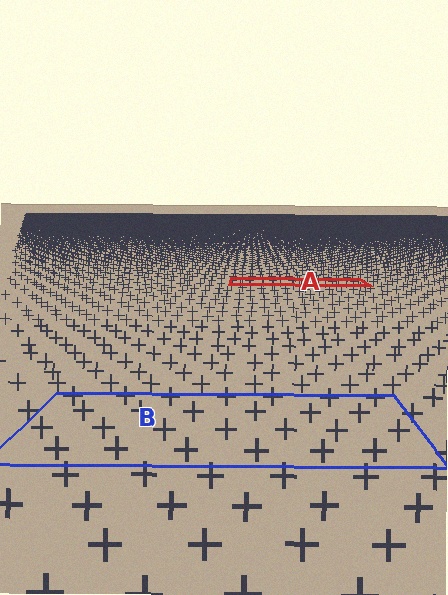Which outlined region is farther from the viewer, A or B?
Region A is farther from the viewer — the texture elements inside it appear smaller and more densely packed.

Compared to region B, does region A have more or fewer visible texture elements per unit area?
Region A has more texture elements per unit area — they are packed more densely because it is farther away.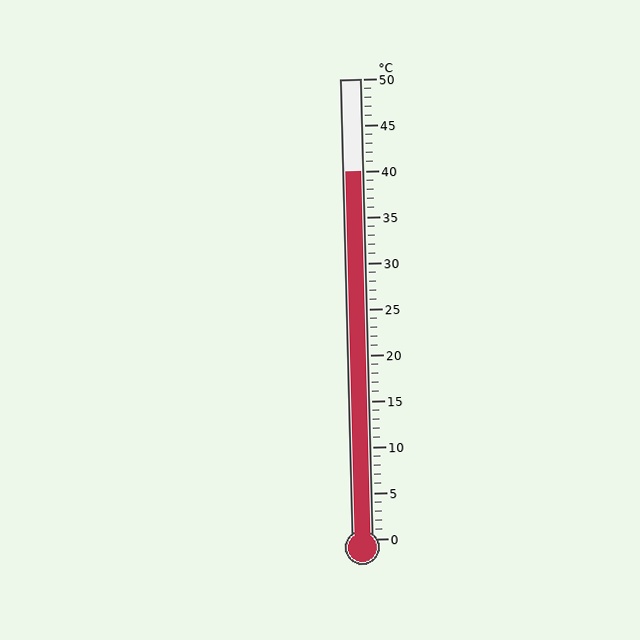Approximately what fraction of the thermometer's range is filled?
The thermometer is filled to approximately 80% of its range.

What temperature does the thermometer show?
The thermometer shows approximately 40°C.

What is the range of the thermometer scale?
The thermometer scale ranges from 0°C to 50°C.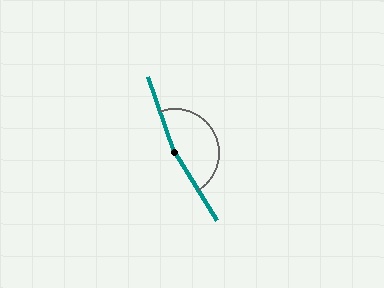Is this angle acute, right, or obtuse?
It is obtuse.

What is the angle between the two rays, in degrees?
Approximately 168 degrees.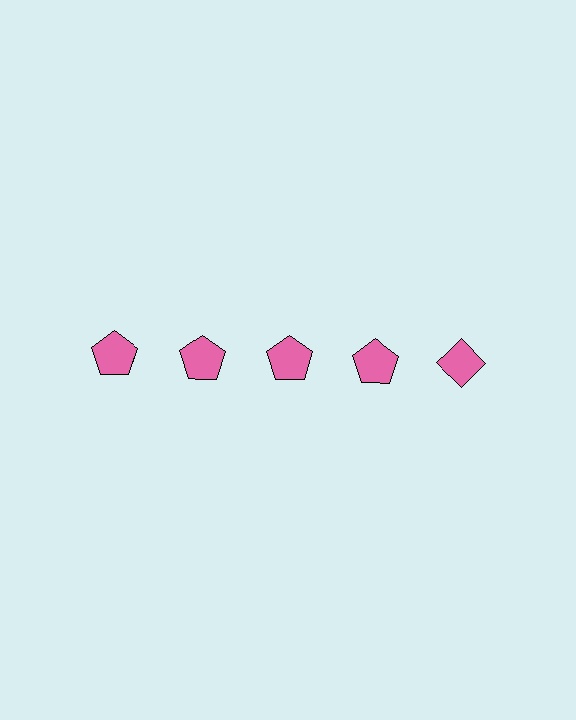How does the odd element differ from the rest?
It has a different shape: diamond instead of pentagon.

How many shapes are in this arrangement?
There are 5 shapes arranged in a grid pattern.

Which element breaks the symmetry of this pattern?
The pink diamond in the top row, rightmost column breaks the symmetry. All other shapes are pink pentagons.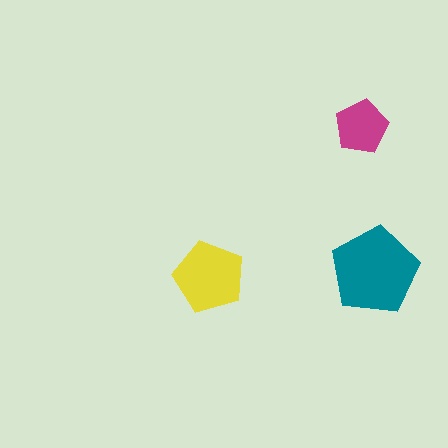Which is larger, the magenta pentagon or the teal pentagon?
The teal one.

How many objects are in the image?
There are 3 objects in the image.